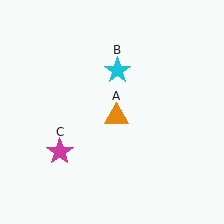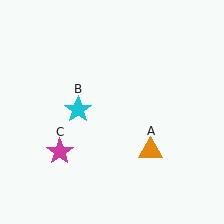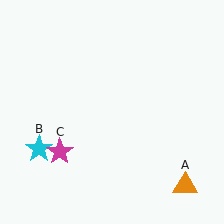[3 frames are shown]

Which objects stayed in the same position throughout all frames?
Magenta star (object C) remained stationary.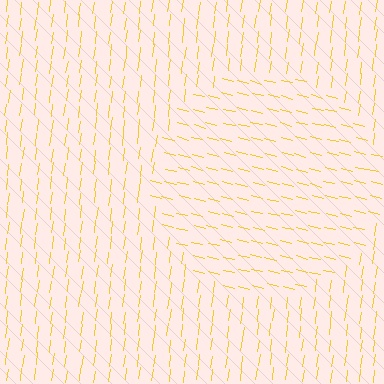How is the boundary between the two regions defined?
The boundary is defined purely by a change in line orientation (approximately 84 degrees difference). All lines are the same color and thickness.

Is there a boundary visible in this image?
Yes, there is a texture boundary formed by a change in line orientation.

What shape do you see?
I see a circle.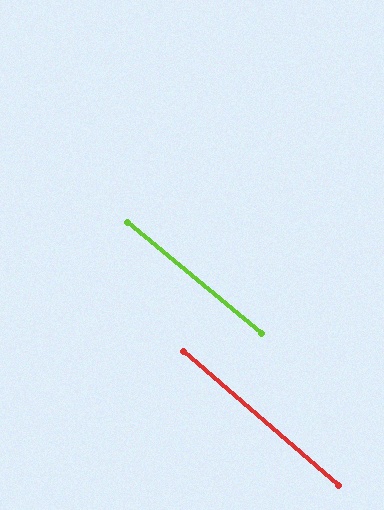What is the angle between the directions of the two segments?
Approximately 1 degree.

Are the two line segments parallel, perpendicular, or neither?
Parallel — their directions differ by only 1.1°.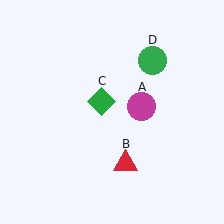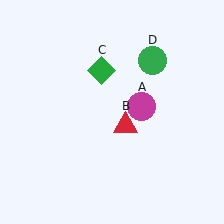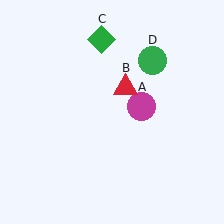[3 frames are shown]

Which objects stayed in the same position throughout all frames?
Magenta circle (object A) and green circle (object D) remained stationary.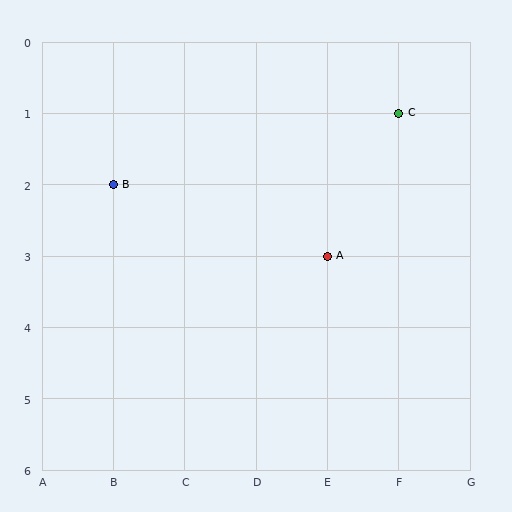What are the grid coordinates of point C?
Point C is at grid coordinates (F, 1).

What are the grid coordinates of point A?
Point A is at grid coordinates (E, 3).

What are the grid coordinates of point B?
Point B is at grid coordinates (B, 2).